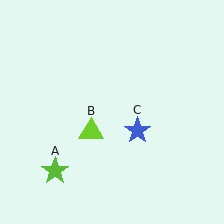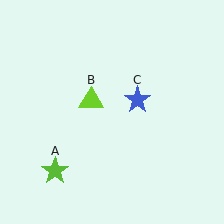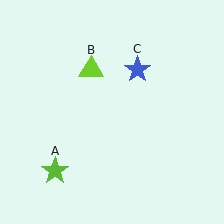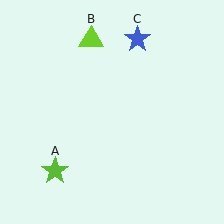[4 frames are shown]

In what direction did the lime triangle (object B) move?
The lime triangle (object B) moved up.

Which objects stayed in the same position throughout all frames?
Lime star (object A) remained stationary.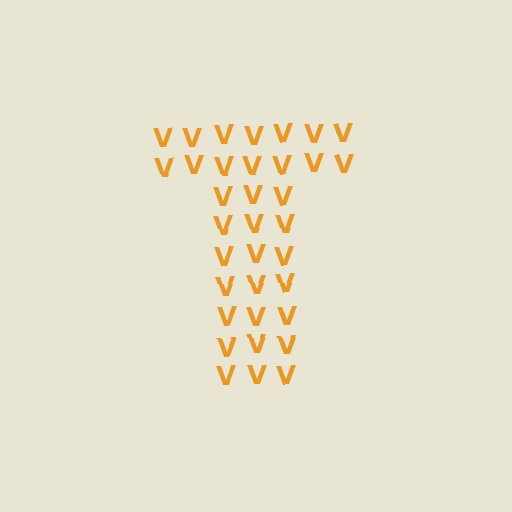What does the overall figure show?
The overall figure shows the letter T.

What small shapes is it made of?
It is made of small letter V's.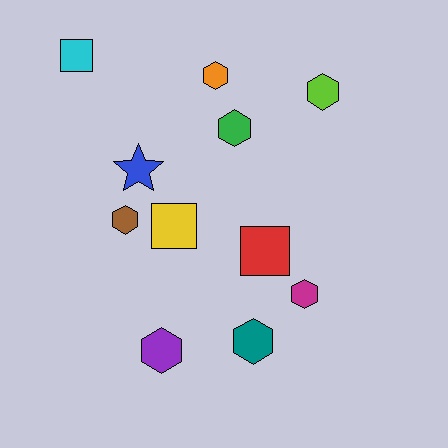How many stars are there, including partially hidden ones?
There is 1 star.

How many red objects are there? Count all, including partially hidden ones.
There is 1 red object.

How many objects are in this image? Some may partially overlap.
There are 11 objects.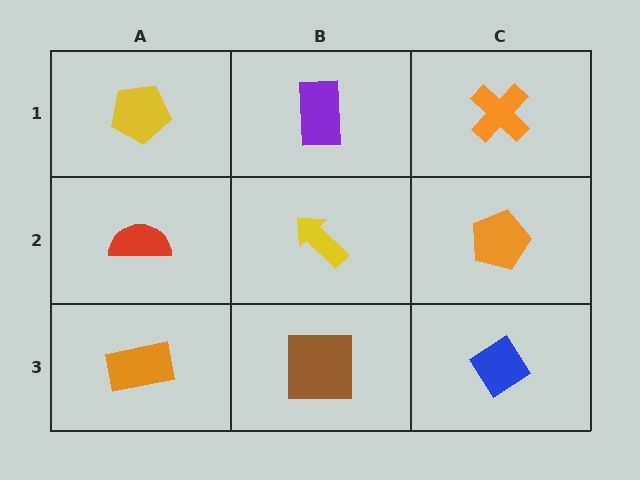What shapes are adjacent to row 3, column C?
An orange pentagon (row 2, column C), a brown square (row 3, column B).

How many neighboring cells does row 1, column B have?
3.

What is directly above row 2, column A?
A yellow pentagon.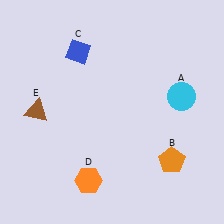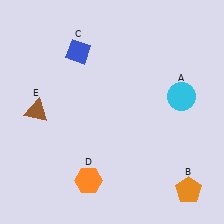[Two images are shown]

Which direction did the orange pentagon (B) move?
The orange pentagon (B) moved down.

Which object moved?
The orange pentagon (B) moved down.